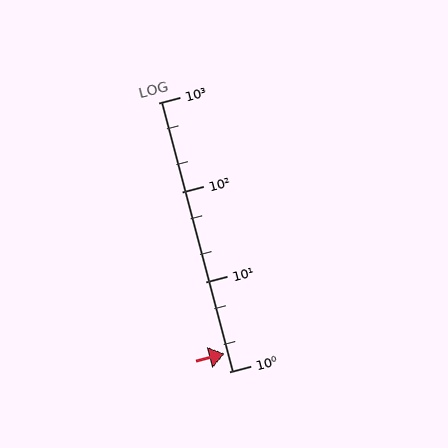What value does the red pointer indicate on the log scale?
The pointer indicates approximately 1.6.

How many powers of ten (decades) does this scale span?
The scale spans 3 decades, from 1 to 1000.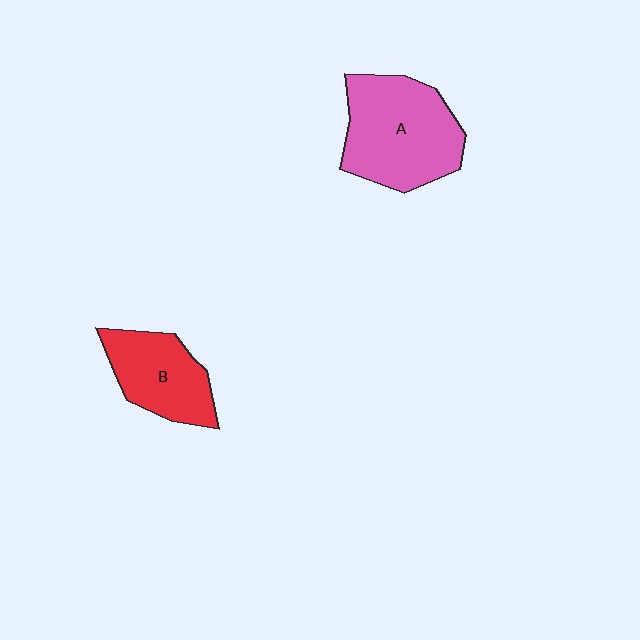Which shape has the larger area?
Shape A (pink).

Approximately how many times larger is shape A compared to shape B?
Approximately 1.5 times.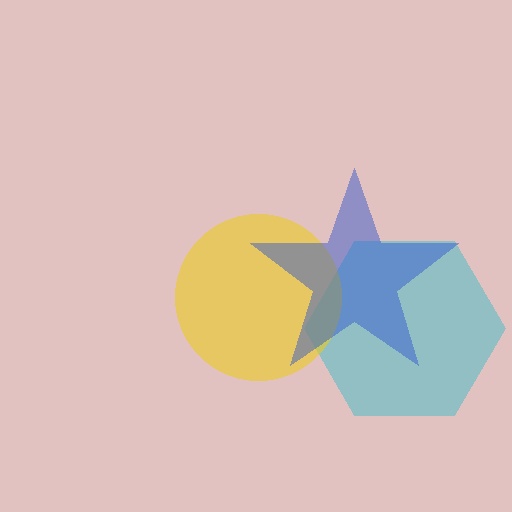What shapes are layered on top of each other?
The layered shapes are: a cyan hexagon, a yellow circle, a blue star.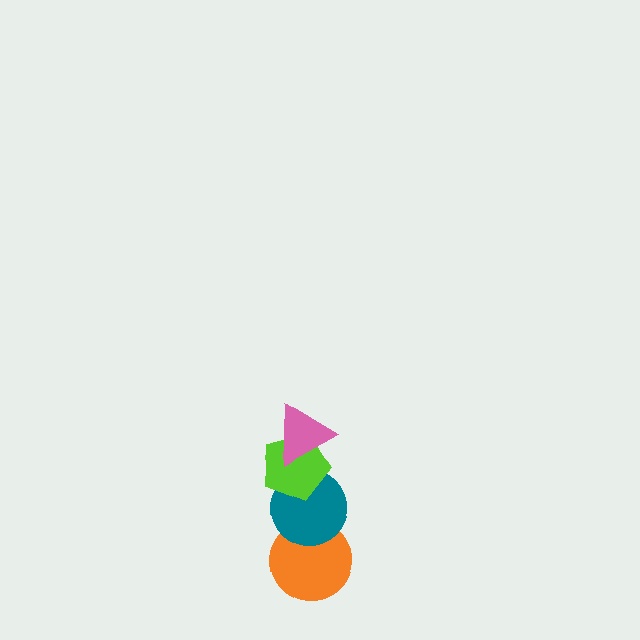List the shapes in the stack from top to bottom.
From top to bottom: the pink triangle, the lime pentagon, the teal circle, the orange circle.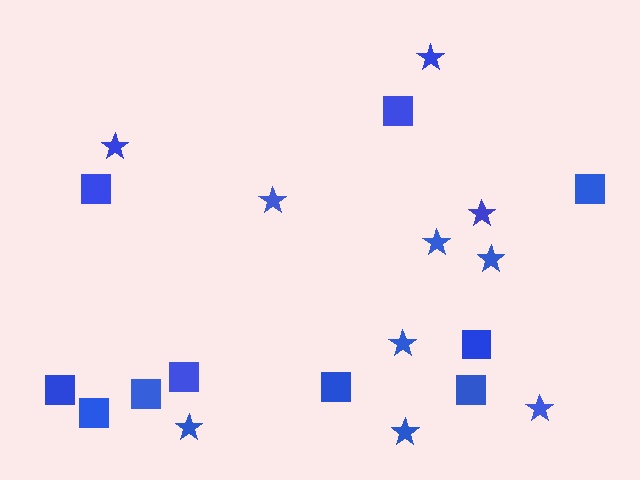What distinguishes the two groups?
There are 2 groups: one group of squares (10) and one group of stars (10).